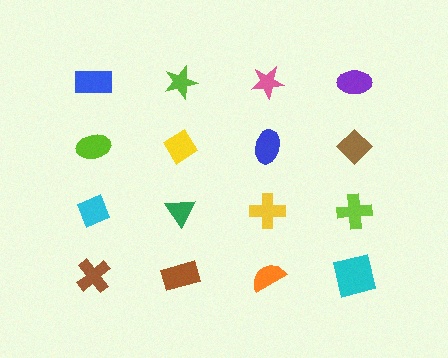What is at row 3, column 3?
A yellow cross.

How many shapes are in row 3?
4 shapes.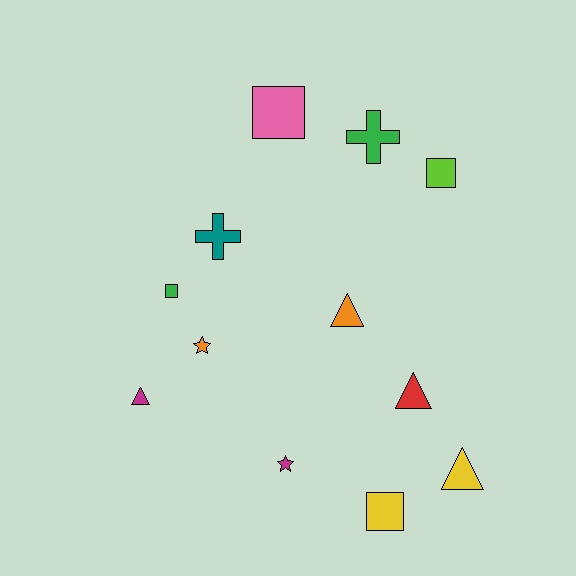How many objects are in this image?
There are 12 objects.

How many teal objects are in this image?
There is 1 teal object.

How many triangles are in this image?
There are 4 triangles.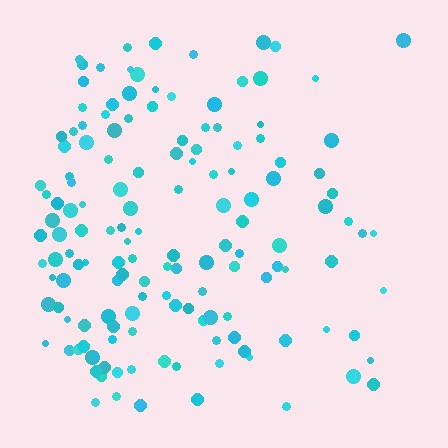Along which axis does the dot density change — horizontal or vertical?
Horizontal.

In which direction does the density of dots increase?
From right to left, with the left side densest.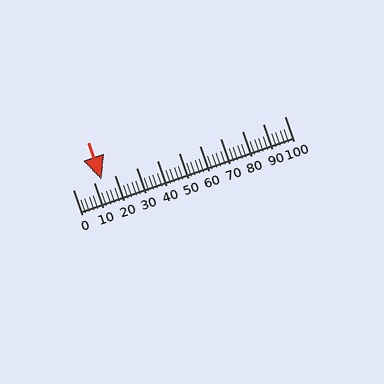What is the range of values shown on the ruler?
The ruler shows values from 0 to 100.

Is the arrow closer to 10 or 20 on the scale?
The arrow is closer to 10.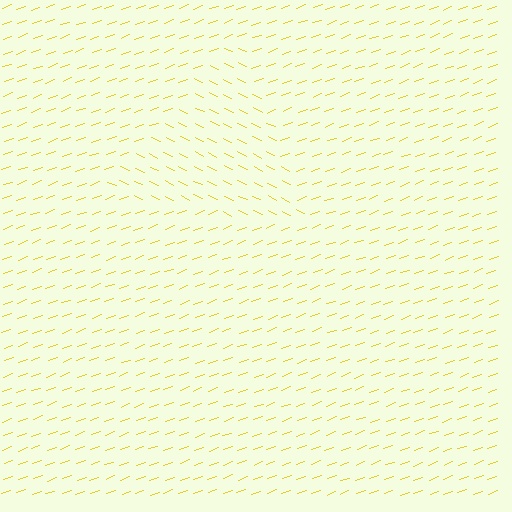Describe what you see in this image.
The image is filled with small yellow line segments. A triangle region in the image has lines oriented differently from the surrounding lines, creating a visible texture boundary.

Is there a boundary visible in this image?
Yes, there is a texture boundary formed by a change in line orientation.